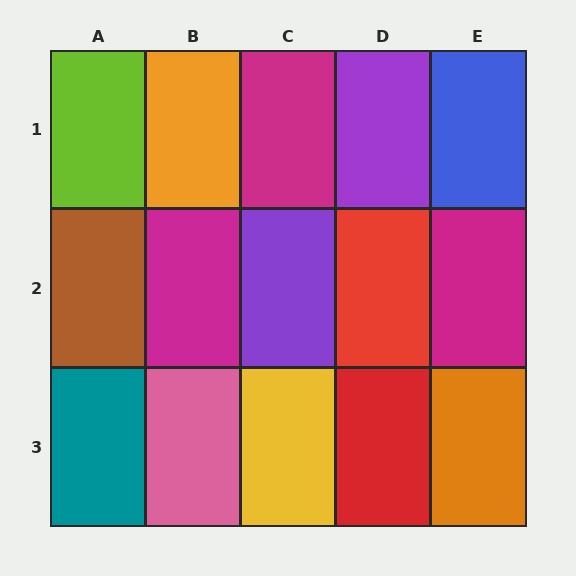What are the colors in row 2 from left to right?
Brown, magenta, purple, red, magenta.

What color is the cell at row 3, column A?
Teal.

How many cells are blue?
1 cell is blue.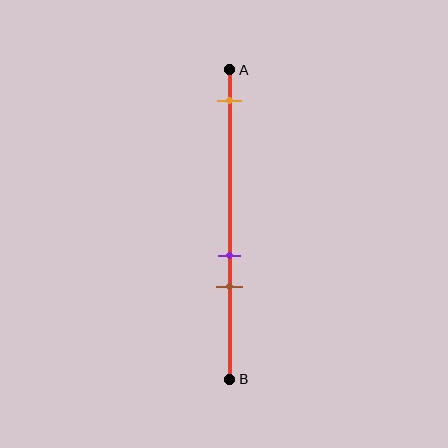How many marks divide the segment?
There are 3 marks dividing the segment.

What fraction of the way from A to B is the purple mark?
The purple mark is approximately 60% (0.6) of the way from A to B.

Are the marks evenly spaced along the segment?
No, the marks are not evenly spaced.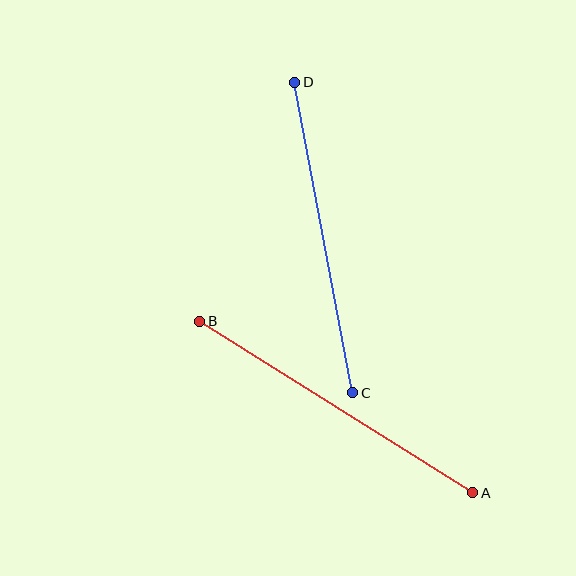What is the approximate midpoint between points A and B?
The midpoint is at approximately (336, 407) pixels.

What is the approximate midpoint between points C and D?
The midpoint is at approximately (324, 237) pixels.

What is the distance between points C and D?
The distance is approximately 316 pixels.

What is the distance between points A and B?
The distance is approximately 323 pixels.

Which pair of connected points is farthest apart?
Points A and B are farthest apart.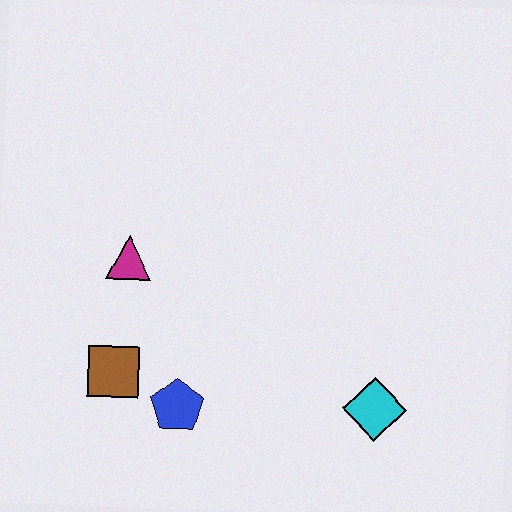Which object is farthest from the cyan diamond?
The magenta triangle is farthest from the cyan diamond.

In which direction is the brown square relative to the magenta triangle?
The brown square is below the magenta triangle.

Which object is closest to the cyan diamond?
The blue pentagon is closest to the cyan diamond.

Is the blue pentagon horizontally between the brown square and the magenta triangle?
No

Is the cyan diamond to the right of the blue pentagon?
Yes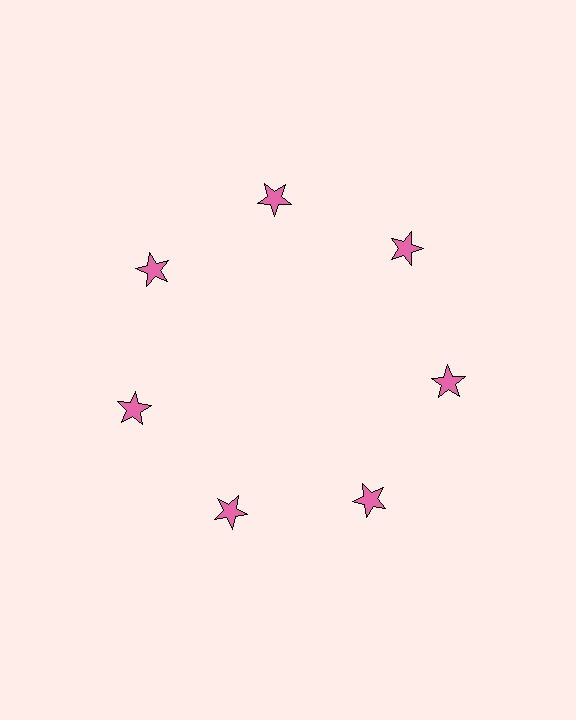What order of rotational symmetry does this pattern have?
This pattern has 7-fold rotational symmetry.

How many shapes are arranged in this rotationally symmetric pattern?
There are 7 shapes, arranged in 7 groups of 1.